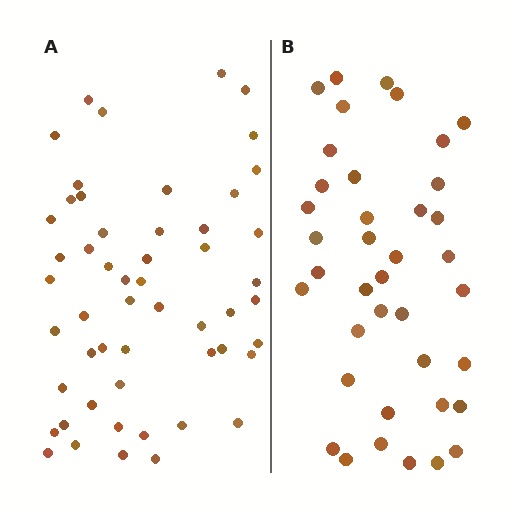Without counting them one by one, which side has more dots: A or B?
Region A (the left region) has more dots.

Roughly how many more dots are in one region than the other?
Region A has approximately 15 more dots than region B.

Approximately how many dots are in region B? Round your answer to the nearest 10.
About 40 dots. (The exact count is 39, which rounds to 40.)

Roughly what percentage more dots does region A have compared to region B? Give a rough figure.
About 35% more.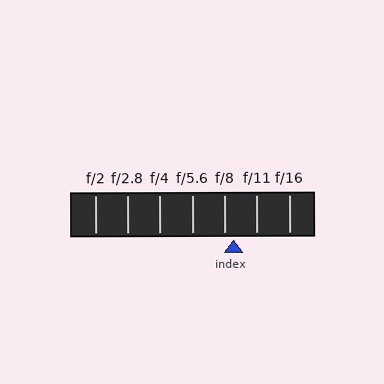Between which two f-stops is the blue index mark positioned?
The index mark is between f/8 and f/11.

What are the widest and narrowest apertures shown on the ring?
The widest aperture shown is f/2 and the narrowest is f/16.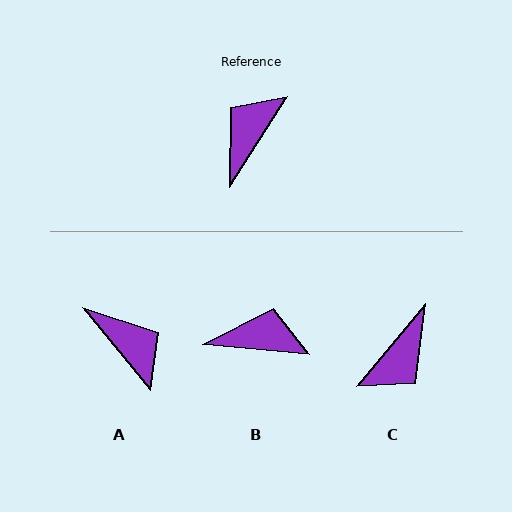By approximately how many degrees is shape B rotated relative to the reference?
Approximately 63 degrees clockwise.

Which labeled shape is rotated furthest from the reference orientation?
C, about 173 degrees away.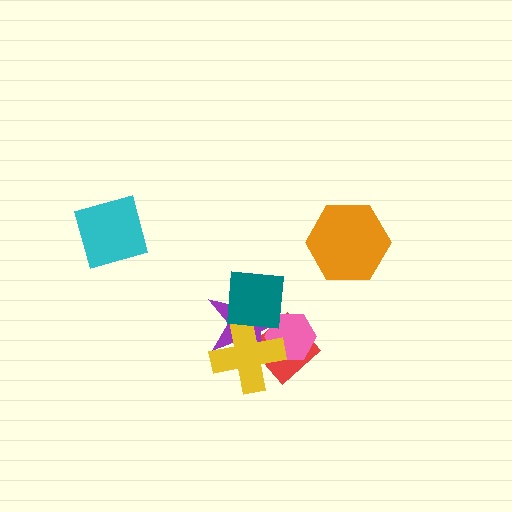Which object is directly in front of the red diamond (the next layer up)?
The purple star is directly in front of the red diamond.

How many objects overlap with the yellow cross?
4 objects overlap with the yellow cross.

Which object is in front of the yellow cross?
The teal square is in front of the yellow cross.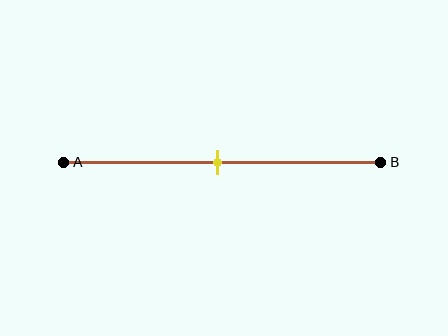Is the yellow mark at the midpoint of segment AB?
Yes, the mark is approximately at the midpoint.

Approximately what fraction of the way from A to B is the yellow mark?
The yellow mark is approximately 50% of the way from A to B.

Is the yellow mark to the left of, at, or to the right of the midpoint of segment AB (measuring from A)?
The yellow mark is approximately at the midpoint of segment AB.